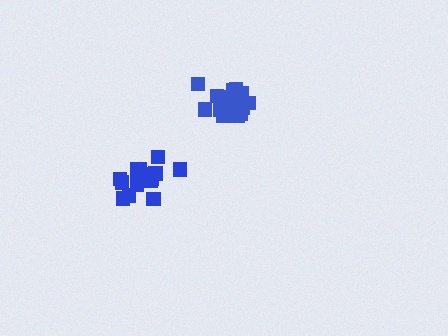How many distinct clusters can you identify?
There are 2 distinct clusters.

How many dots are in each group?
Group 1: 16 dots, Group 2: 16 dots (32 total).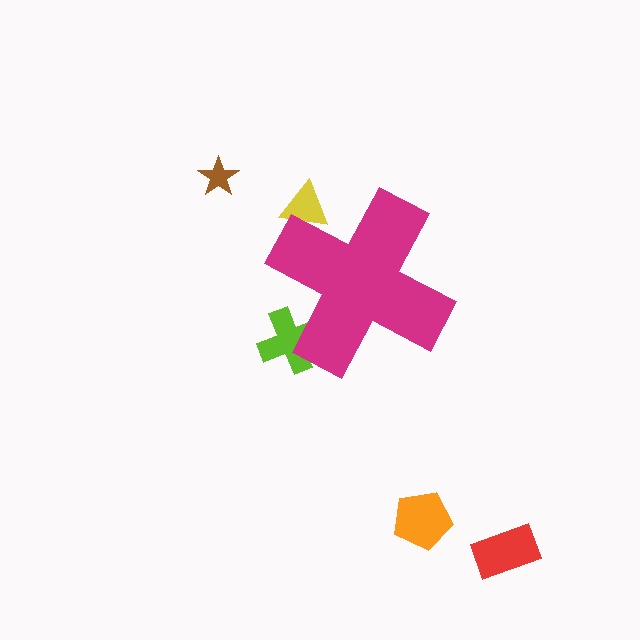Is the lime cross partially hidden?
Yes, the lime cross is partially hidden behind the magenta cross.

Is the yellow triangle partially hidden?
Yes, the yellow triangle is partially hidden behind the magenta cross.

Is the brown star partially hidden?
No, the brown star is fully visible.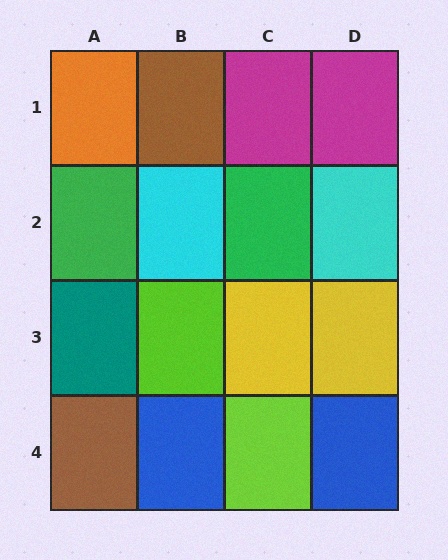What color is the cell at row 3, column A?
Teal.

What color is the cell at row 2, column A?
Green.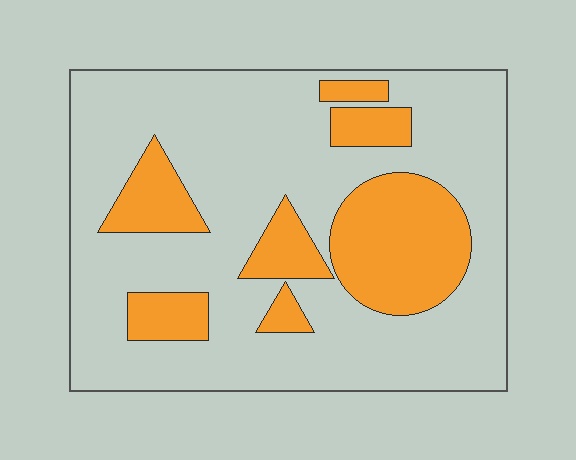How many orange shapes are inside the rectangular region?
7.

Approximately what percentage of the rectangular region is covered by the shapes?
Approximately 25%.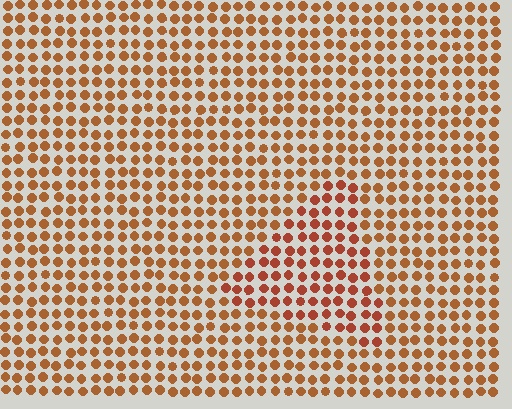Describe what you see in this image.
The image is filled with small brown elements in a uniform arrangement. A triangle-shaped region is visible where the elements are tinted to a slightly different hue, forming a subtle color boundary.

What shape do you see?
I see a triangle.